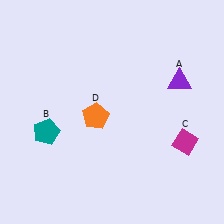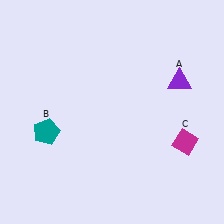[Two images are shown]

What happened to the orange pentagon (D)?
The orange pentagon (D) was removed in Image 2. It was in the bottom-left area of Image 1.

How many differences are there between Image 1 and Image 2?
There is 1 difference between the two images.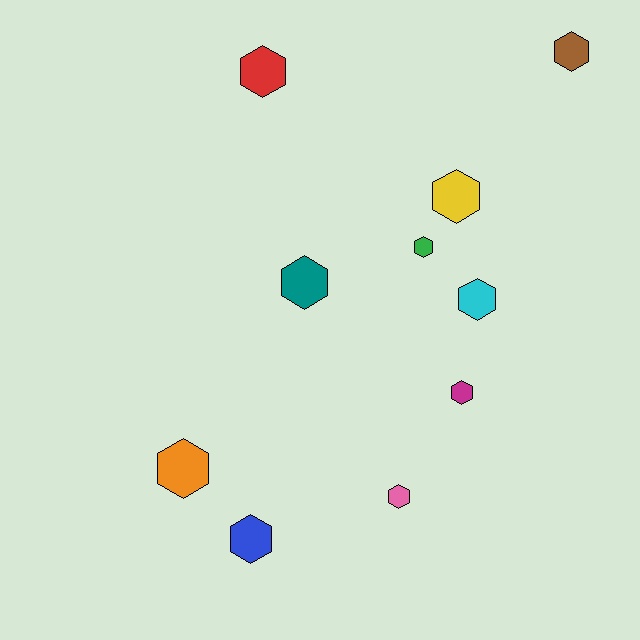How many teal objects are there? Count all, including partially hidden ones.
There is 1 teal object.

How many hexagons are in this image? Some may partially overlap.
There are 10 hexagons.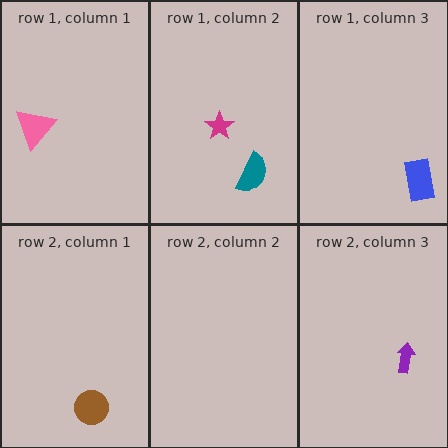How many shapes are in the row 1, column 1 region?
1.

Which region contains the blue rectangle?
The row 1, column 3 region.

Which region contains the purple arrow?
The row 2, column 3 region.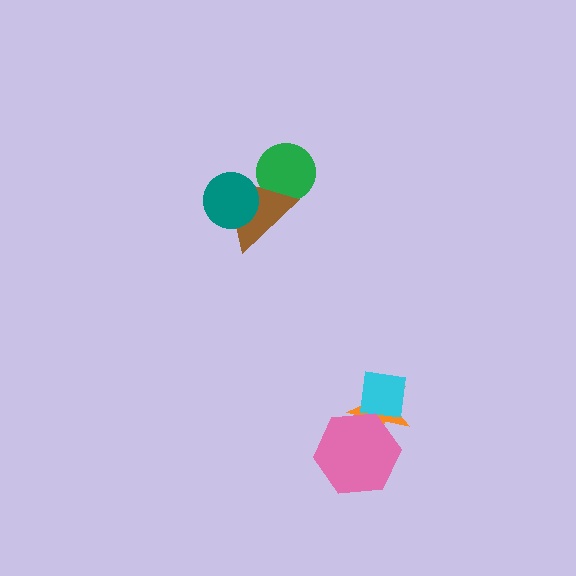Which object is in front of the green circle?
The brown triangle is in front of the green circle.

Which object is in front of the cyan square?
The pink hexagon is in front of the cyan square.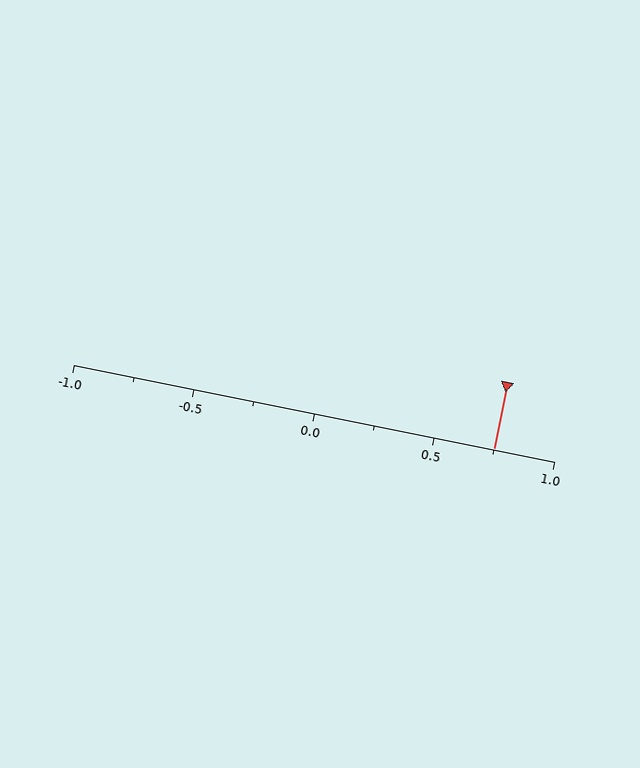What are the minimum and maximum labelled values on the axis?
The axis runs from -1.0 to 1.0.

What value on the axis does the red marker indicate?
The marker indicates approximately 0.75.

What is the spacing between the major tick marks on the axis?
The major ticks are spaced 0.5 apart.